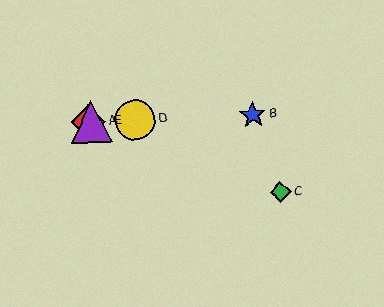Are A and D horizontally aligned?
Yes, both are at y≈122.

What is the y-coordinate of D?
Object D is at y≈120.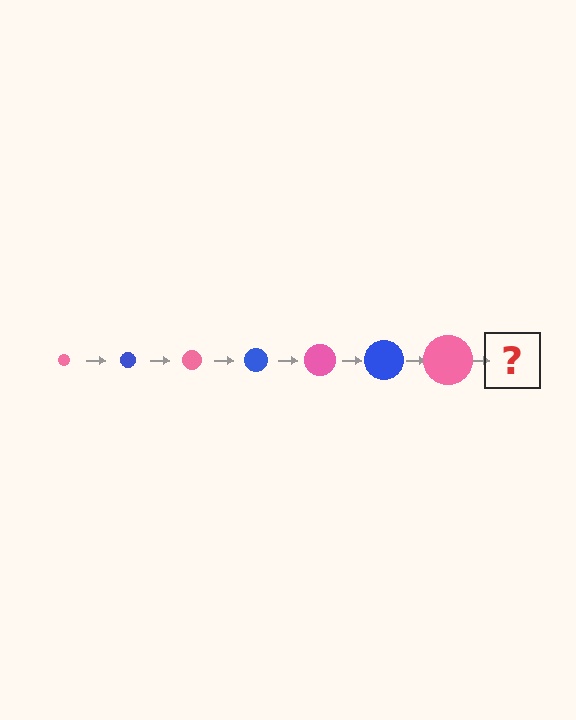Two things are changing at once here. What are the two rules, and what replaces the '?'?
The two rules are that the circle grows larger each step and the color cycles through pink and blue. The '?' should be a blue circle, larger than the previous one.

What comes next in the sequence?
The next element should be a blue circle, larger than the previous one.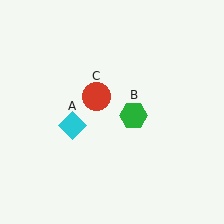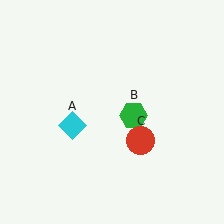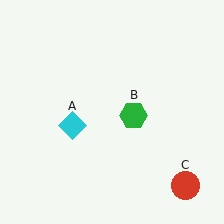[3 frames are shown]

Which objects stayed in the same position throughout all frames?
Cyan diamond (object A) and green hexagon (object B) remained stationary.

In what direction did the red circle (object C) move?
The red circle (object C) moved down and to the right.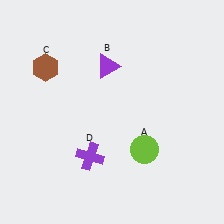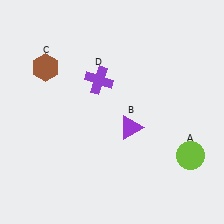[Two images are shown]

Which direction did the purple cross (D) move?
The purple cross (D) moved up.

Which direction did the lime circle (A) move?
The lime circle (A) moved right.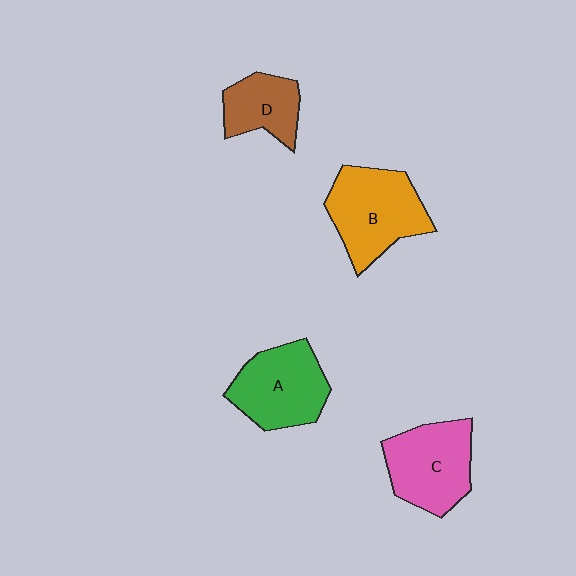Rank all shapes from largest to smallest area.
From largest to smallest: B (orange), C (pink), A (green), D (brown).